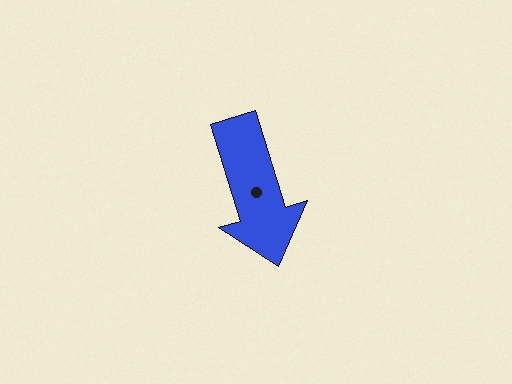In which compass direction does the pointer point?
South.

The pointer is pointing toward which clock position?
Roughly 5 o'clock.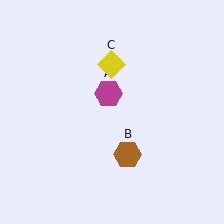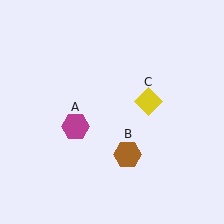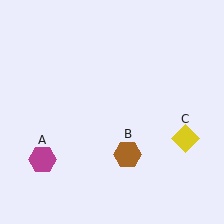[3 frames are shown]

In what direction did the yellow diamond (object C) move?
The yellow diamond (object C) moved down and to the right.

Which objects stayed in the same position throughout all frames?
Brown hexagon (object B) remained stationary.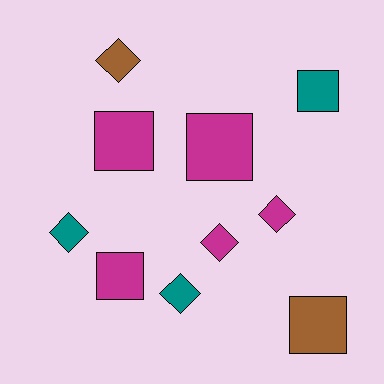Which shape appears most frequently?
Square, with 5 objects.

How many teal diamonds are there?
There are 2 teal diamonds.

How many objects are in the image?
There are 10 objects.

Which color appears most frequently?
Magenta, with 5 objects.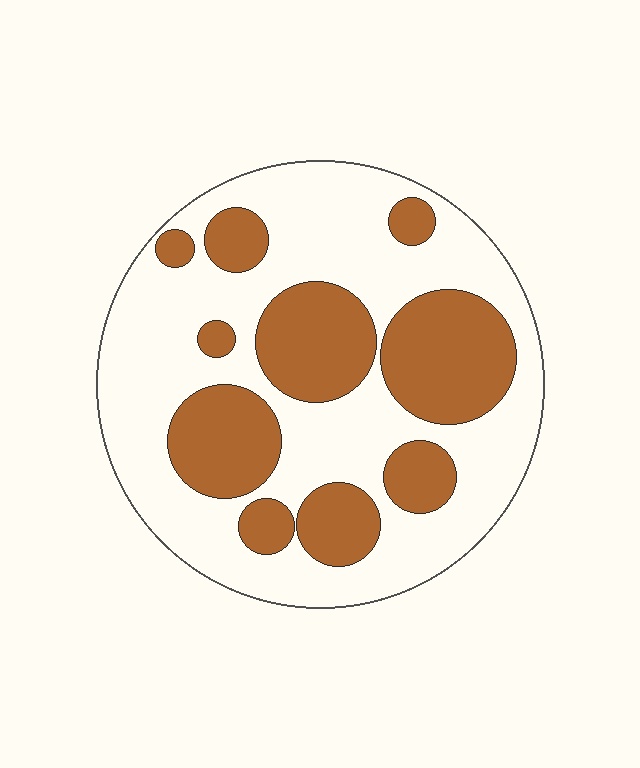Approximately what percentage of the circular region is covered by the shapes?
Approximately 35%.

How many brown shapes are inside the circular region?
10.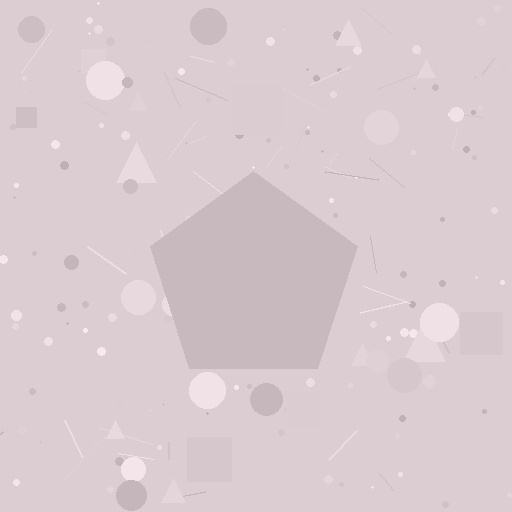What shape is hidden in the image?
A pentagon is hidden in the image.